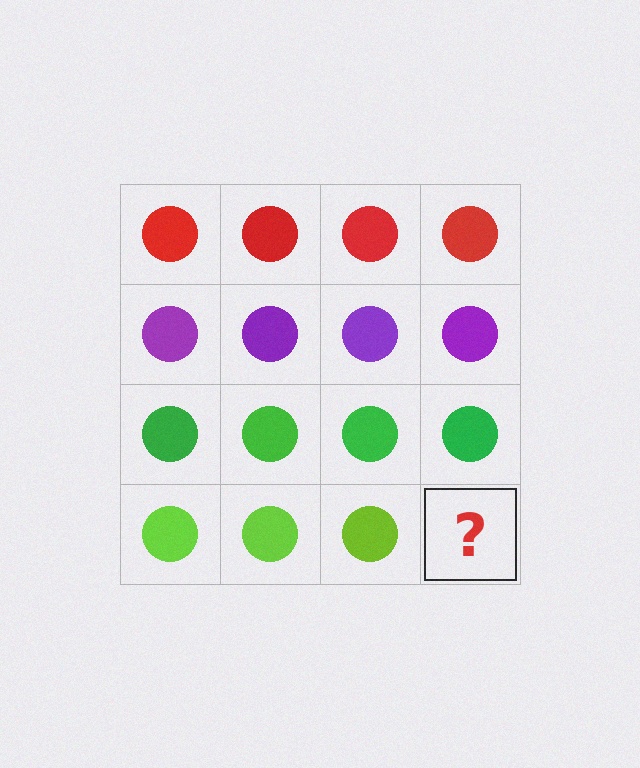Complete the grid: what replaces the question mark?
The question mark should be replaced with a lime circle.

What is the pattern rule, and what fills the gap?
The rule is that each row has a consistent color. The gap should be filled with a lime circle.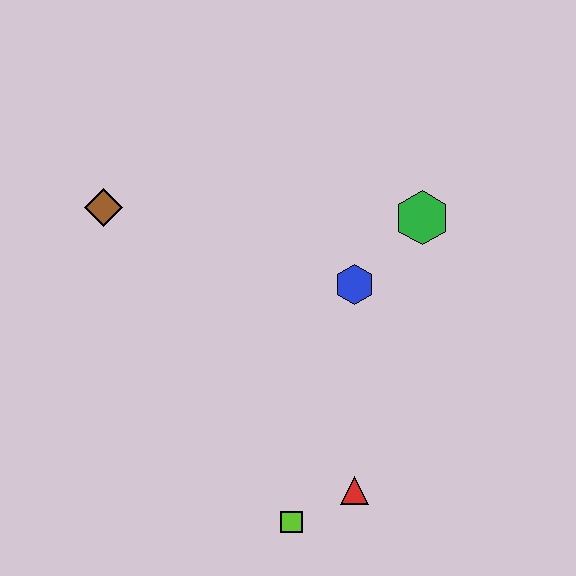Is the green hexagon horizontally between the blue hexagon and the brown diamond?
No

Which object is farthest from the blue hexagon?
The brown diamond is farthest from the blue hexagon.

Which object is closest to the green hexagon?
The blue hexagon is closest to the green hexagon.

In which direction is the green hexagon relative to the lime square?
The green hexagon is above the lime square.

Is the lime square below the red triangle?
Yes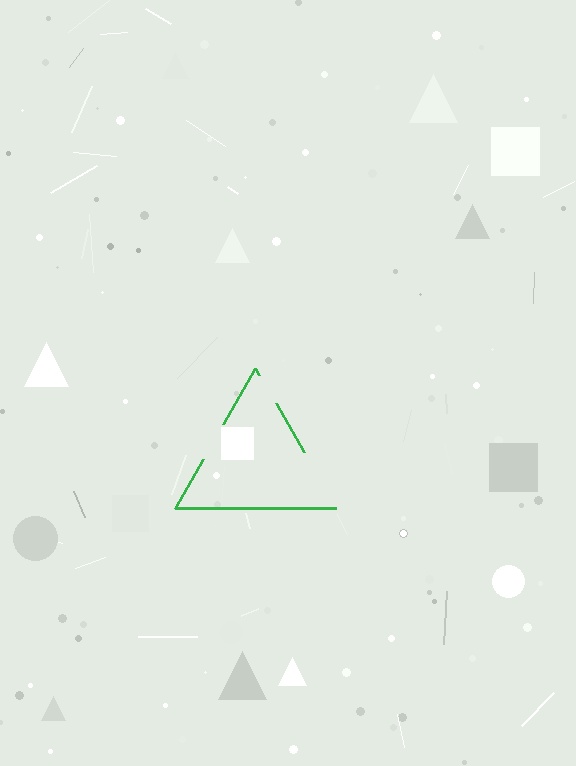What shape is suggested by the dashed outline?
The dashed outline suggests a triangle.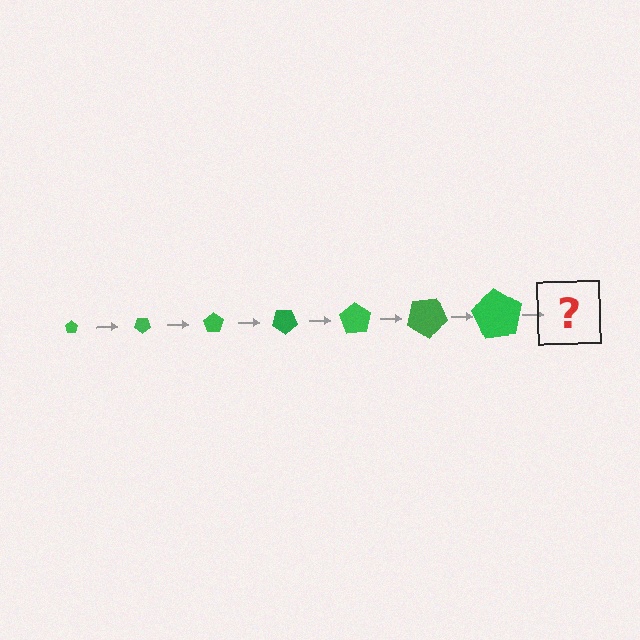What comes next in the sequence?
The next element should be a pentagon, larger than the previous one and rotated 245 degrees from the start.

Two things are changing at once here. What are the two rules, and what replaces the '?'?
The two rules are that the pentagon grows larger each step and it rotates 35 degrees each step. The '?' should be a pentagon, larger than the previous one and rotated 245 degrees from the start.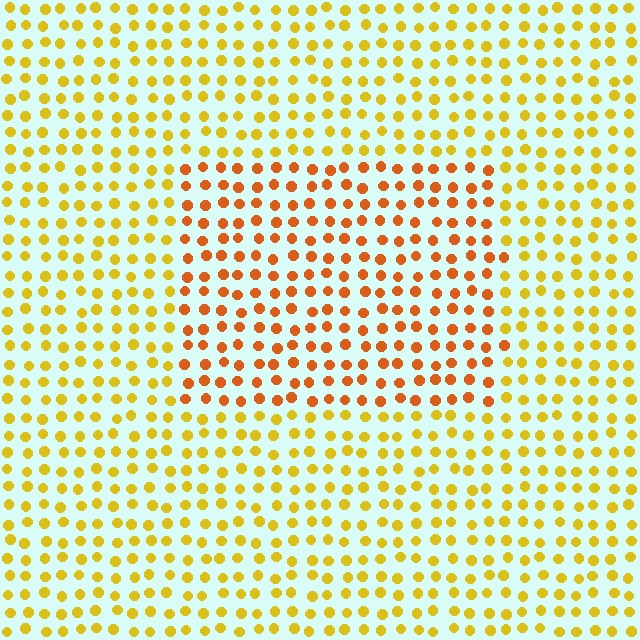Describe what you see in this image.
The image is filled with small yellow elements in a uniform arrangement. A rectangle-shaped region is visible where the elements are tinted to a slightly different hue, forming a subtle color boundary.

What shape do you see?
I see a rectangle.